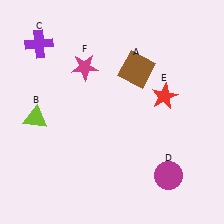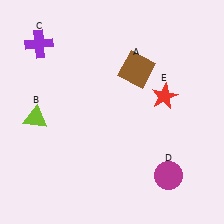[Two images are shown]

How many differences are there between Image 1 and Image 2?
There is 1 difference between the two images.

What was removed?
The magenta star (F) was removed in Image 2.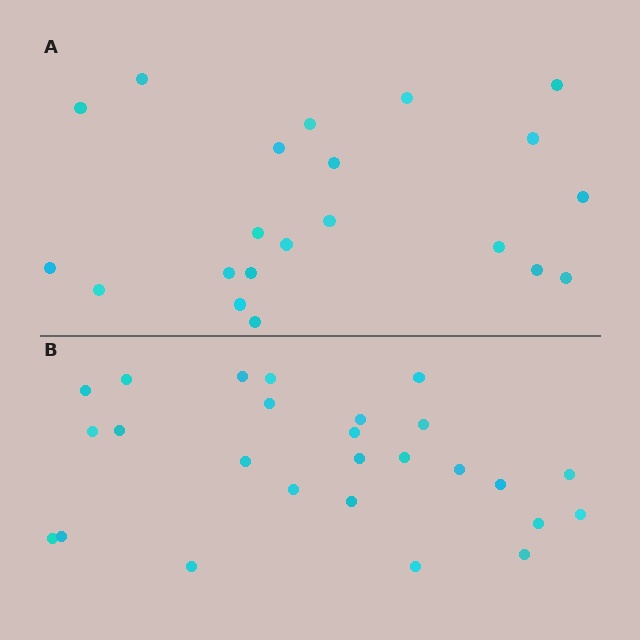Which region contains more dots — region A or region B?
Region B (the bottom region) has more dots.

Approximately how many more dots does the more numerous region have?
Region B has about 5 more dots than region A.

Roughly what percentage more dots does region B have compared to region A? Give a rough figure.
About 25% more.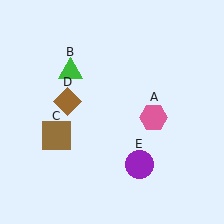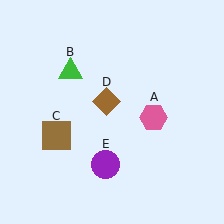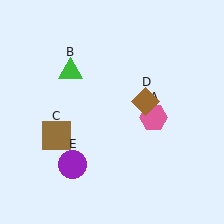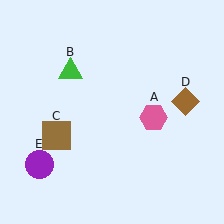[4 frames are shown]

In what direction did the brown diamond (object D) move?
The brown diamond (object D) moved right.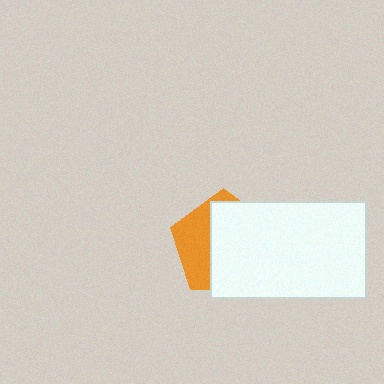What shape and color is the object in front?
The object in front is a white rectangle.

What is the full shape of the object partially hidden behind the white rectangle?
The partially hidden object is an orange pentagon.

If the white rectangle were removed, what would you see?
You would see the complete orange pentagon.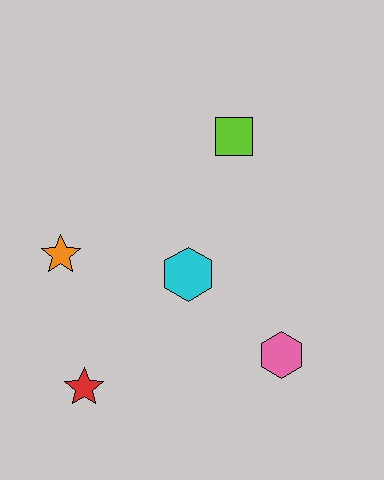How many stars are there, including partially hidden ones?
There are 2 stars.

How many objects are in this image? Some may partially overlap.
There are 5 objects.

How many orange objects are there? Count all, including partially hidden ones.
There is 1 orange object.